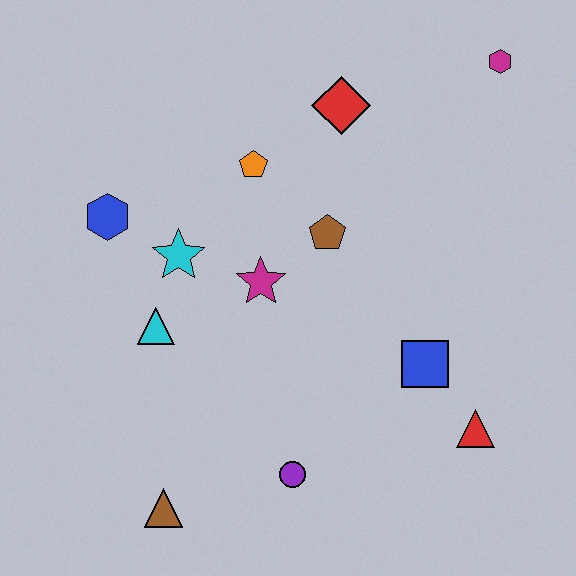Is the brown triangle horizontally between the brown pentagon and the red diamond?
No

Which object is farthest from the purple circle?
The magenta hexagon is farthest from the purple circle.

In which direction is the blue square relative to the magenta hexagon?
The blue square is below the magenta hexagon.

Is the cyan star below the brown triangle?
No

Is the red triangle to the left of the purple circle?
No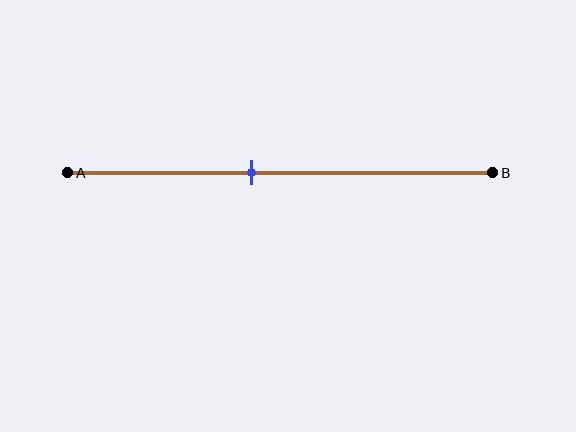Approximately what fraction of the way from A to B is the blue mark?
The blue mark is approximately 45% of the way from A to B.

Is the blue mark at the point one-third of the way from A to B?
No, the mark is at about 45% from A, not at the 33% one-third point.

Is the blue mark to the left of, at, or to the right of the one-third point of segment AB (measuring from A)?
The blue mark is to the right of the one-third point of segment AB.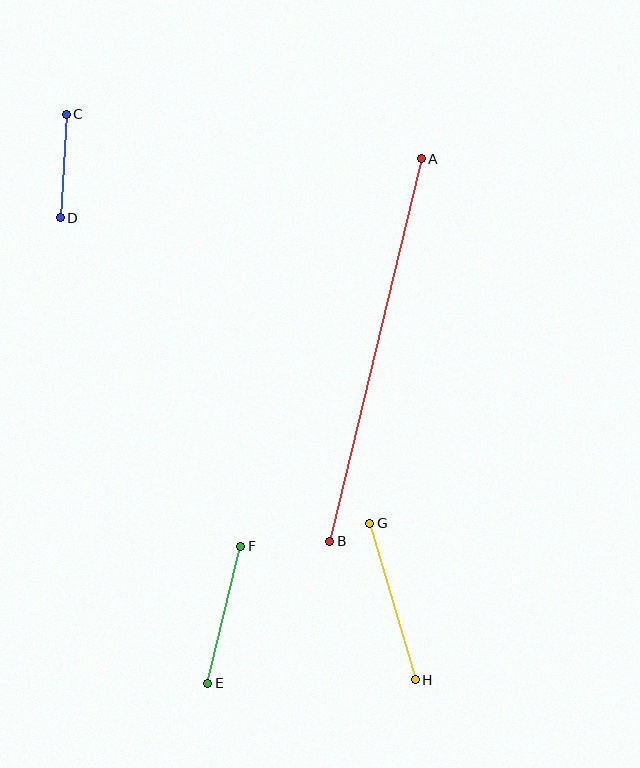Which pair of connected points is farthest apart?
Points A and B are farthest apart.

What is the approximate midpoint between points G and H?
The midpoint is at approximately (392, 602) pixels.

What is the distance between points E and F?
The distance is approximately 141 pixels.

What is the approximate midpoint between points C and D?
The midpoint is at approximately (63, 166) pixels.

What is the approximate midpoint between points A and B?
The midpoint is at approximately (376, 350) pixels.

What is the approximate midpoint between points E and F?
The midpoint is at approximately (224, 615) pixels.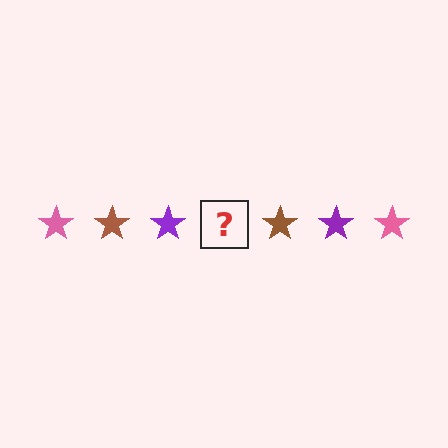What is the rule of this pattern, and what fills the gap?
The rule is that the pattern cycles through pink, brown, purple stars. The gap should be filled with a pink star.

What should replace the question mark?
The question mark should be replaced with a pink star.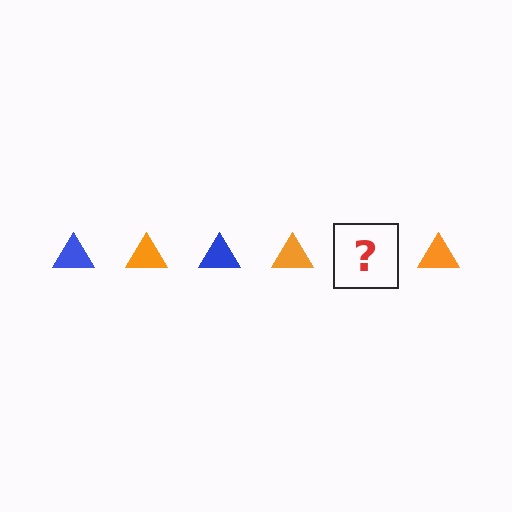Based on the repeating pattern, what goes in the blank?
The blank should be a blue triangle.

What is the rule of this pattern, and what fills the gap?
The rule is that the pattern cycles through blue, orange triangles. The gap should be filled with a blue triangle.